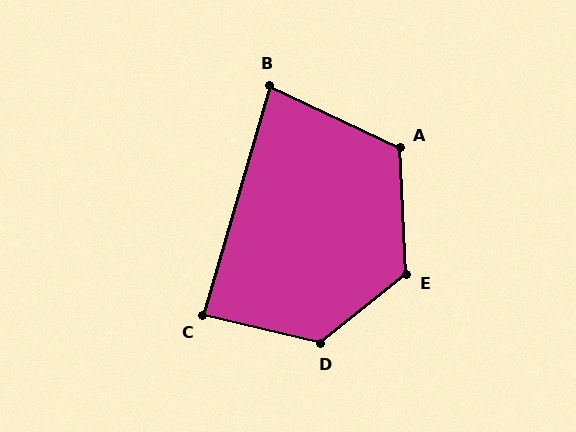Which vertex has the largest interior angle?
D, at approximately 128 degrees.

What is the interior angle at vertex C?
Approximately 87 degrees (approximately right).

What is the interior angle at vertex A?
Approximately 118 degrees (obtuse).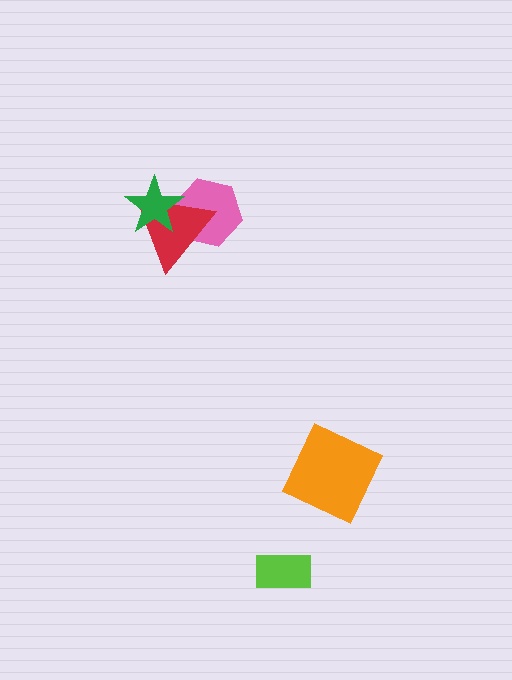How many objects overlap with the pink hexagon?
2 objects overlap with the pink hexagon.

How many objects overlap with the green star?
2 objects overlap with the green star.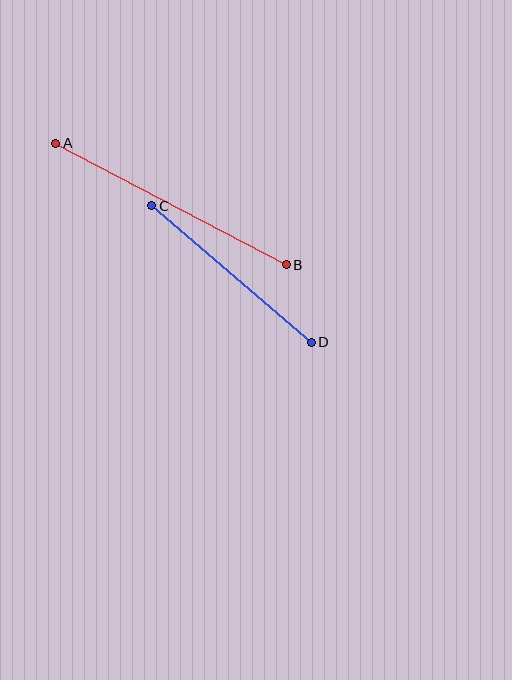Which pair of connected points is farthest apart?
Points A and B are farthest apart.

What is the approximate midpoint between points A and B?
The midpoint is at approximately (171, 204) pixels.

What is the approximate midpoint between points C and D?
The midpoint is at approximately (231, 274) pixels.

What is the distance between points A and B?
The distance is approximately 261 pixels.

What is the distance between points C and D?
The distance is approximately 210 pixels.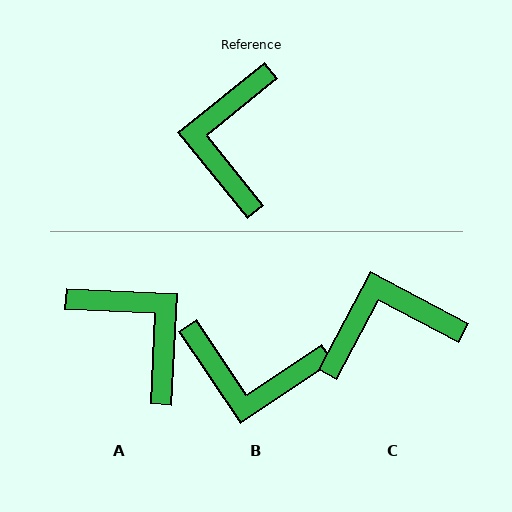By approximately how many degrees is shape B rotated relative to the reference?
Approximately 85 degrees counter-clockwise.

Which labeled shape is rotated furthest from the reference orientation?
A, about 132 degrees away.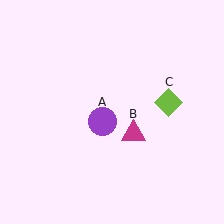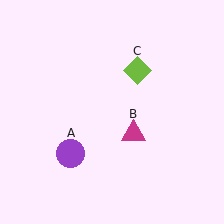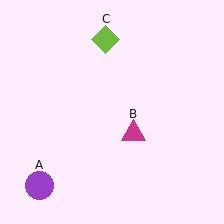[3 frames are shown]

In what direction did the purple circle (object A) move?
The purple circle (object A) moved down and to the left.